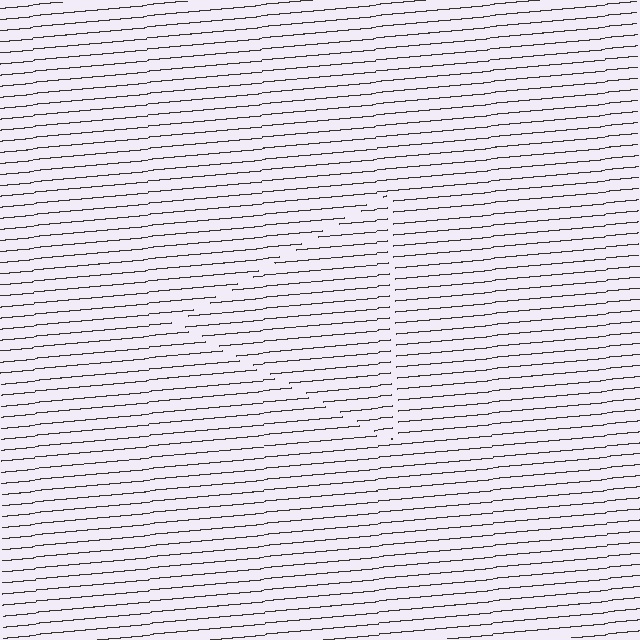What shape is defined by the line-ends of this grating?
An illusory triangle. The interior of the shape contains the same grating, shifted by half a period — the contour is defined by the phase discontinuity where line-ends from the inner and outer gratings abut.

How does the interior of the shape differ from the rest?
The interior of the shape contains the same grating, shifted by half a period — the contour is defined by the phase discontinuity where line-ends from the inner and outer gratings abut.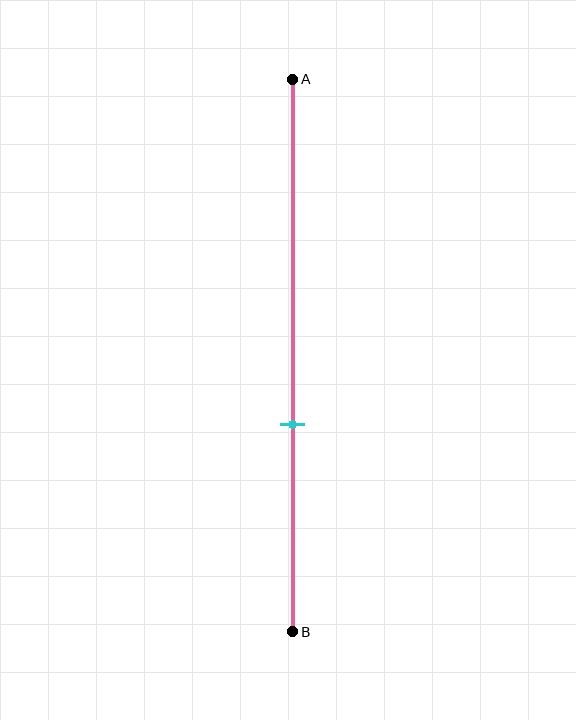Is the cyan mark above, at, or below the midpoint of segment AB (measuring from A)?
The cyan mark is below the midpoint of segment AB.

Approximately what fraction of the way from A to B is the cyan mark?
The cyan mark is approximately 60% of the way from A to B.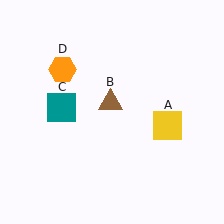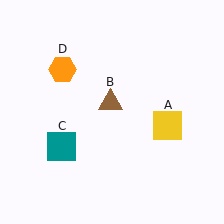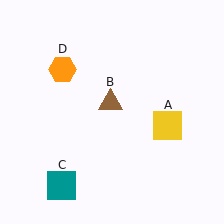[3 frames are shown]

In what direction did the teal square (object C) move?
The teal square (object C) moved down.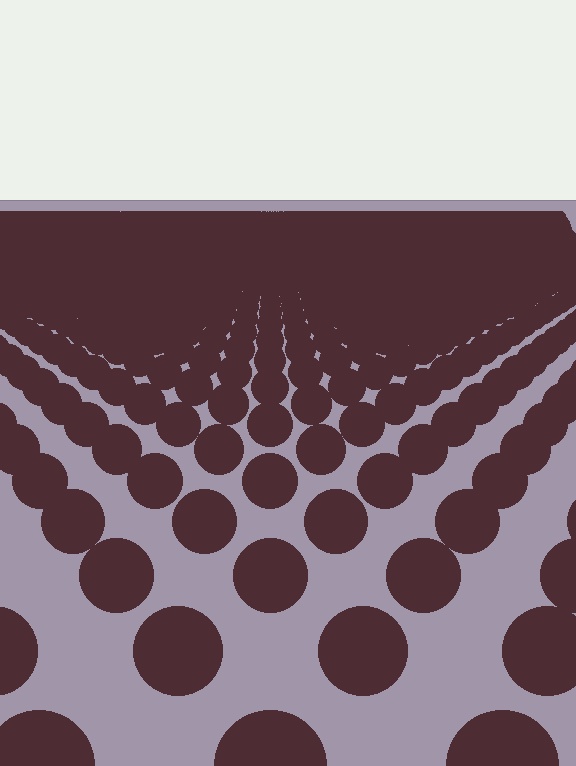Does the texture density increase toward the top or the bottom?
Density increases toward the top.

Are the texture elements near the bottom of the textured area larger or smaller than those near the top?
Larger. Near the bottom, elements are closer to the viewer and appear at a bigger on-screen size.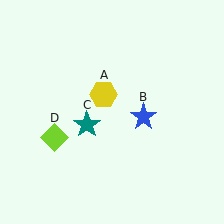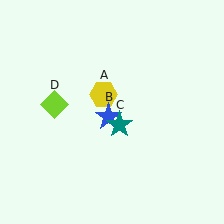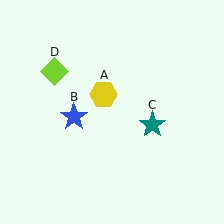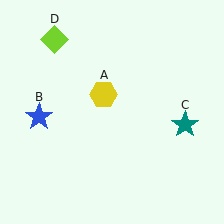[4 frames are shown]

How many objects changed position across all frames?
3 objects changed position: blue star (object B), teal star (object C), lime diamond (object D).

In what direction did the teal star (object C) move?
The teal star (object C) moved right.